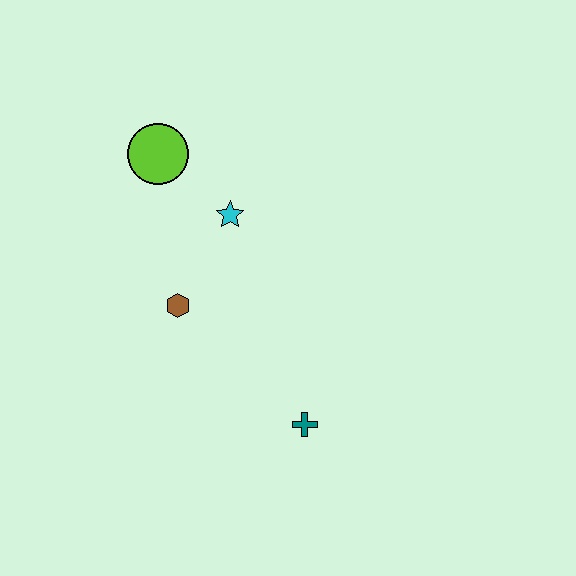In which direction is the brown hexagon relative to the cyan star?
The brown hexagon is below the cyan star.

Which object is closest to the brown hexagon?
The cyan star is closest to the brown hexagon.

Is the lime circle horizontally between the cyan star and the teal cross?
No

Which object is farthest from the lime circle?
The teal cross is farthest from the lime circle.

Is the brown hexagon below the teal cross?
No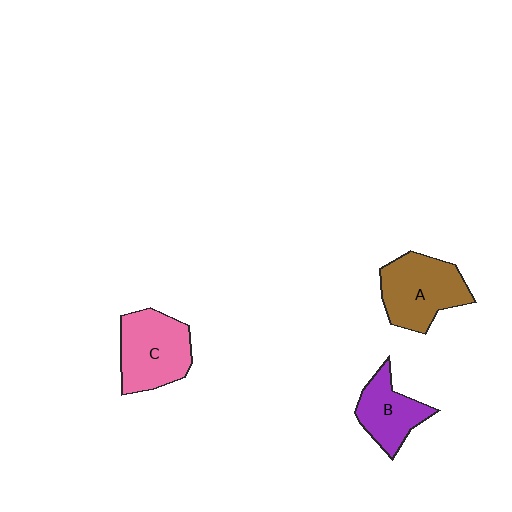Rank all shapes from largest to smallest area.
From largest to smallest: A (brown), C (pink), B (purple).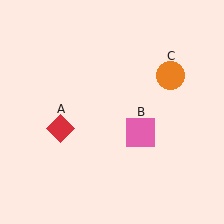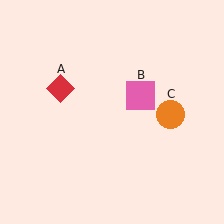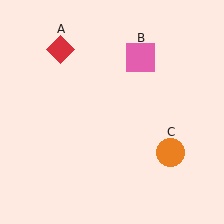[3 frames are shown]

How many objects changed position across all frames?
3 objects changed position: red diamond (object A), pink square (object B), orange circle (object C).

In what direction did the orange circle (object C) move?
The orange circle (object C) moved down.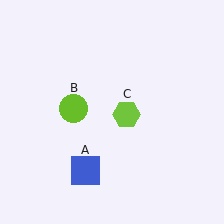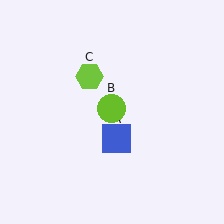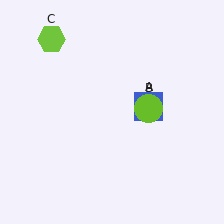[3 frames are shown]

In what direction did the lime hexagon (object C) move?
The lime hexagon (object C) moved up and to the left.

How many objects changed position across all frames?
3 objects changed position: blue square (object A), lime circle (object B), lime hexagon (object C).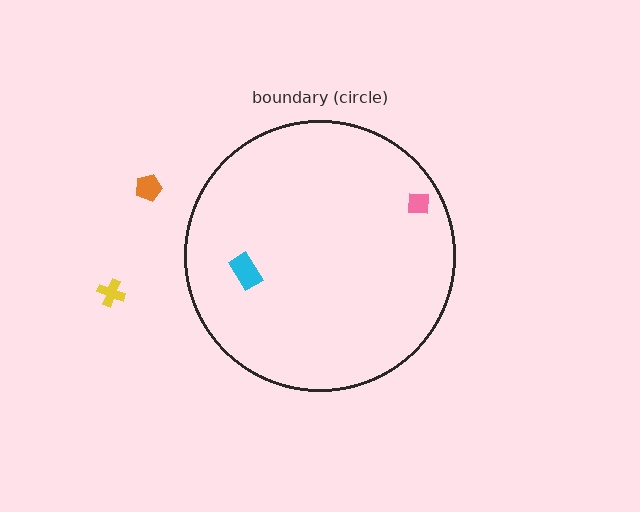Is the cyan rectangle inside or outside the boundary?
Inside.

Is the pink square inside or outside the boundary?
Inside.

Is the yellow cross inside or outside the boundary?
Outside.